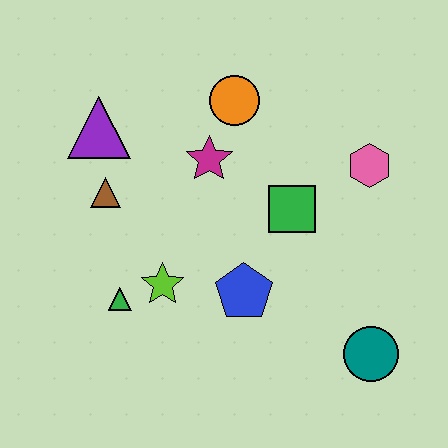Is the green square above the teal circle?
Yes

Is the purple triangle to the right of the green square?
No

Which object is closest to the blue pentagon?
The lime star is closest to the blue pentagon.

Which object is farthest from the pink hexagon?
The green triangle is farthest from the pink hexagon.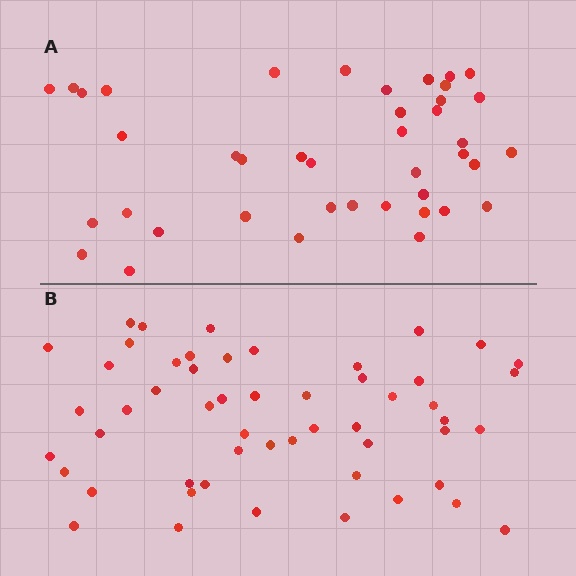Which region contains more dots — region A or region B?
Region B (the bottom region) has more dots.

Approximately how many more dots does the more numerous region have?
Region B has roughly 12 or so more dots than region A.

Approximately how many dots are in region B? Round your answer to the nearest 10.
About 50 dots. (The exact count is 53, which rounds to 50.)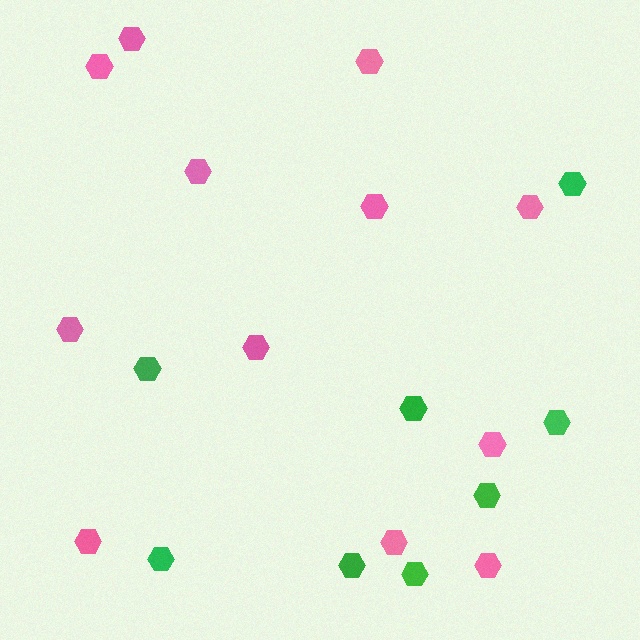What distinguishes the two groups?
There are 2 groups: one group of pink hexagons (12) and one group of green hexagons (8).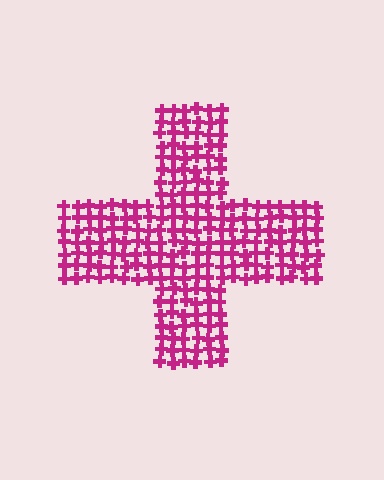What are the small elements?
The small elements are crosses.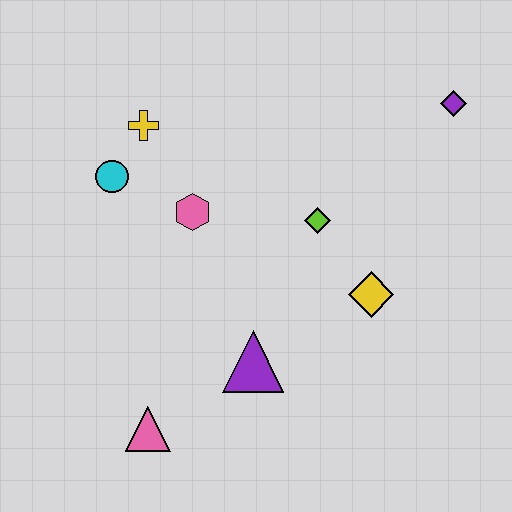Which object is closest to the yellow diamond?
The lime diamond is closest to the yellow diamond.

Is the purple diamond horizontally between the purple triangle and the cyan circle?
No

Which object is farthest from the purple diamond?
The pink triangle is farthest from the purple diamond.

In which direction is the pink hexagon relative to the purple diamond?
The pink hexagon is to the left of the purple diamond.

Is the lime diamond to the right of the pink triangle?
Yes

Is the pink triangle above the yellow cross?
No